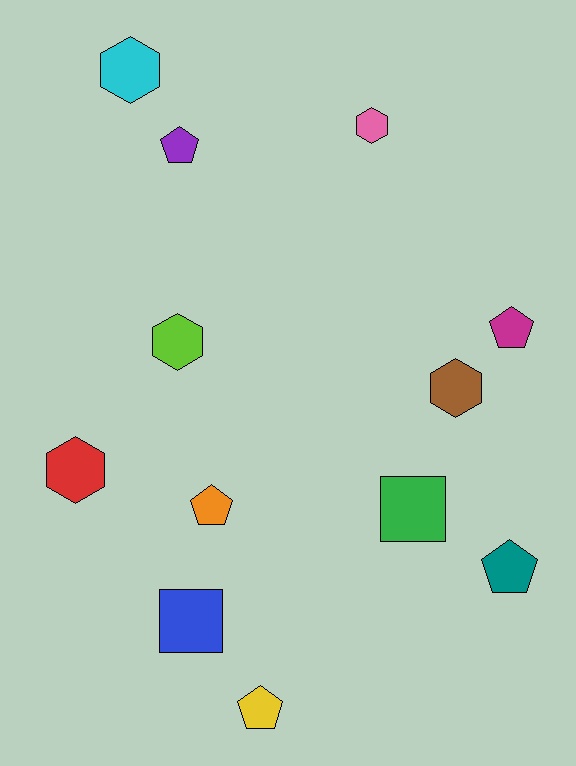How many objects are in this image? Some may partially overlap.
There are 12 objects.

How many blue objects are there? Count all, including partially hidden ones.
There is 1 blue object.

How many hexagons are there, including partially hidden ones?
There are 5 hexagons.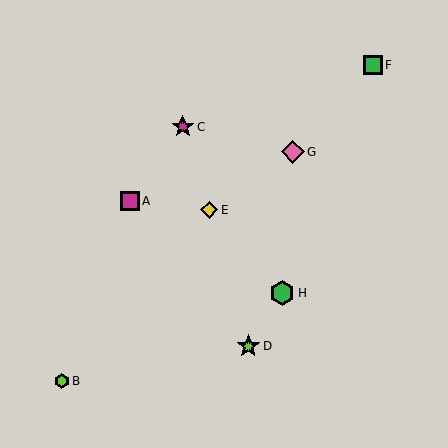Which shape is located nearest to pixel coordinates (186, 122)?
The magenta star (labeled C) at (183, 127) is nearest to that location.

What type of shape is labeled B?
Shape B is a lime hexagon.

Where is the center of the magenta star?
The center of the magenta star is at (183, 127).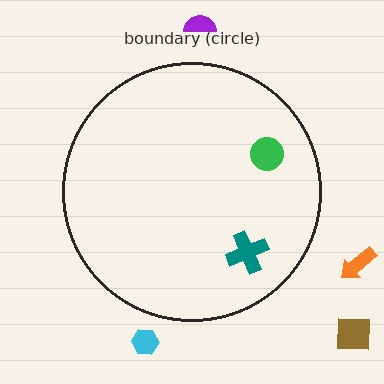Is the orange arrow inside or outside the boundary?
Outside.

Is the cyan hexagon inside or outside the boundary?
Outside.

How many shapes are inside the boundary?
2 inside, 4 outside.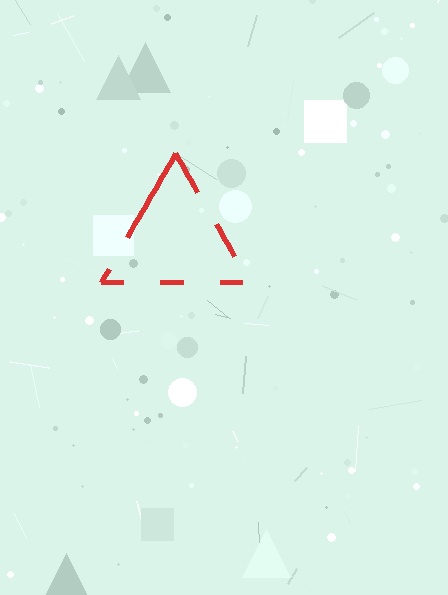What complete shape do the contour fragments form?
The contour fragments form a triangle.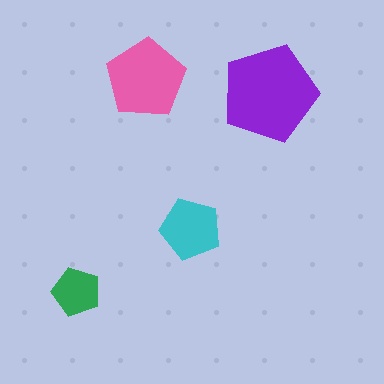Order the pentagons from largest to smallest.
the purple one, the pink one, the cyan one, the green one.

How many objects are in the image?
There are 4 objects in the image.